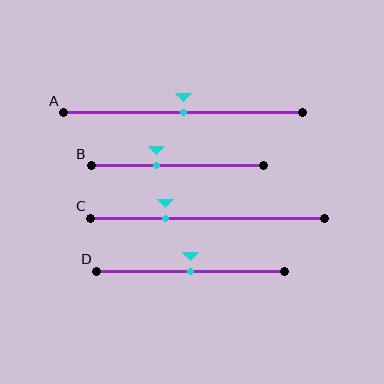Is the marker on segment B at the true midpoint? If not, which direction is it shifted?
No, the marker on segment B is shifted to the left by about 12% of the segment length.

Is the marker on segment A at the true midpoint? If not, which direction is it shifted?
Yes, the marker on segment A is at the true midpoint.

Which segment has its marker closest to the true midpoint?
Segment A has its marker closest to the true midpoint.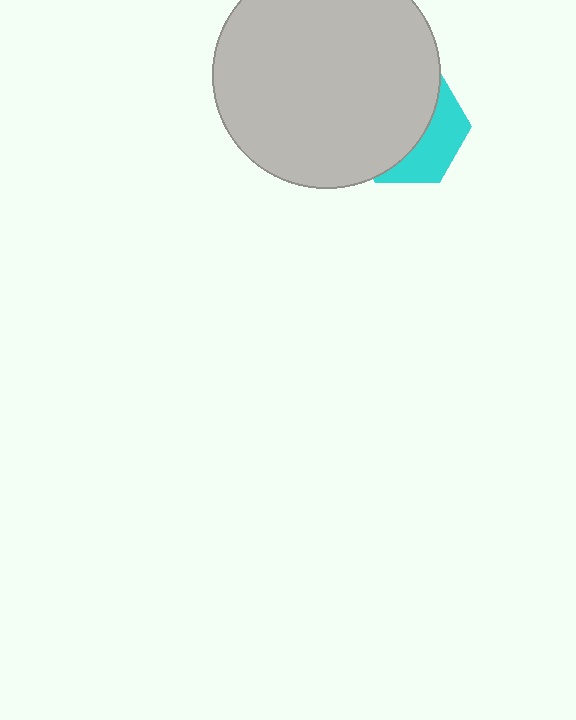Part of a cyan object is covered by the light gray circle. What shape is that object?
It is a hexagon.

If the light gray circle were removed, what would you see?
You would see the complete cyan hexagon.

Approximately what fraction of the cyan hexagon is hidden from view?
Roughly 64% of the cyan hexagon is hidden behind the light gray circle.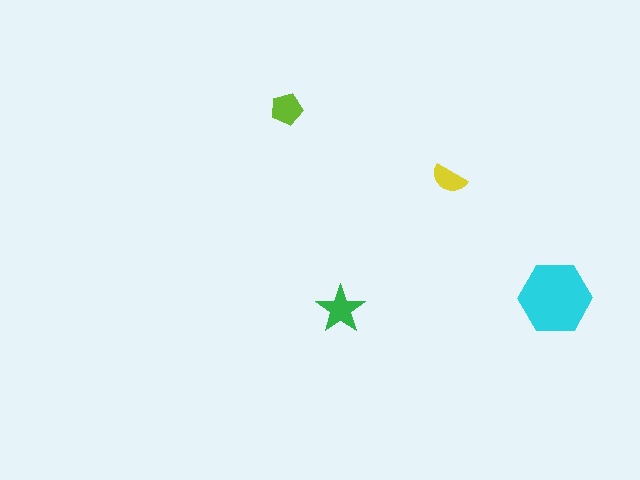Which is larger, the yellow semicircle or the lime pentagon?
The lime pentagon.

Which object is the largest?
The cyan hexagon.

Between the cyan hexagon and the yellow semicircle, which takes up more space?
The cyan hexagon.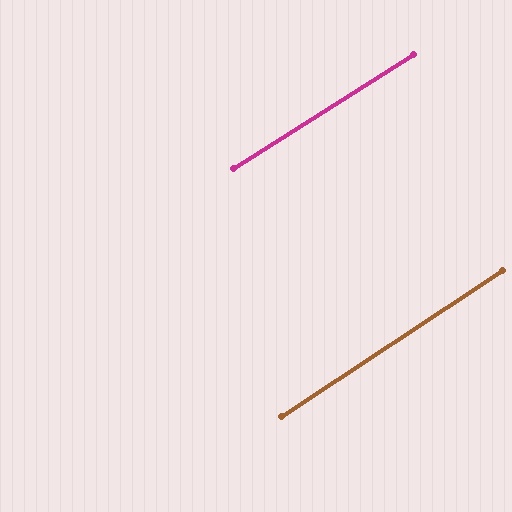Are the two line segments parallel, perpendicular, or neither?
Parallel — their directions differ by only 1.1°.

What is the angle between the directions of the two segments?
Approximately 1 degree.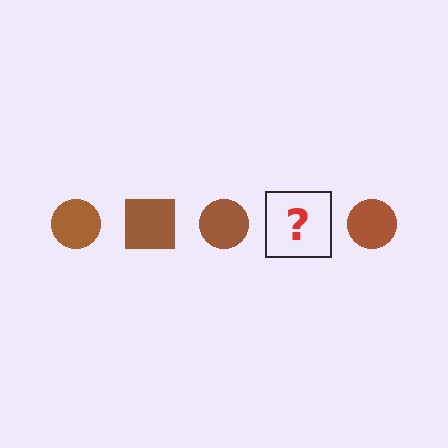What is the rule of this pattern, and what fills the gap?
The rule is that the pattern cycles through circle, square shapes in brown. The gap should be filled with a brown square.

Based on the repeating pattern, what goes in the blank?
The blank should be a brown square.